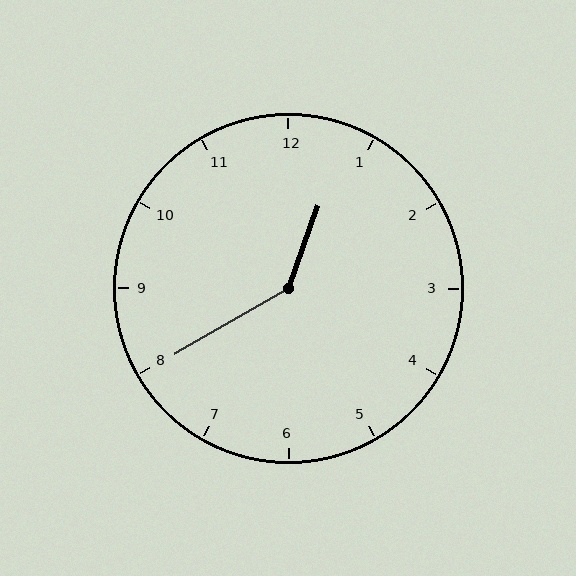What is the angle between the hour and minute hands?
Approximately 140 degrees.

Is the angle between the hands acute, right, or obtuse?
It is obtuse.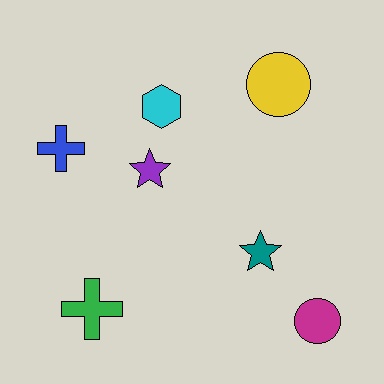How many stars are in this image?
There are 2 stars.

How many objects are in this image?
There are 7 objects.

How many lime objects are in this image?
There are no lime objects.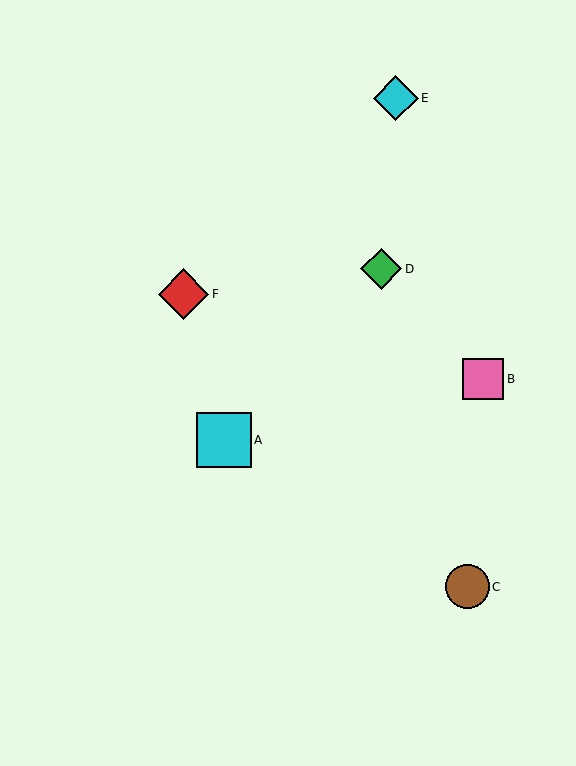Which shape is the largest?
The cyan square (labeled A) is the largest.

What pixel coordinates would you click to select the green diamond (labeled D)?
Click at (381, 269) to select the green diamond D.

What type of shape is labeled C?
Shape C is a brown circle.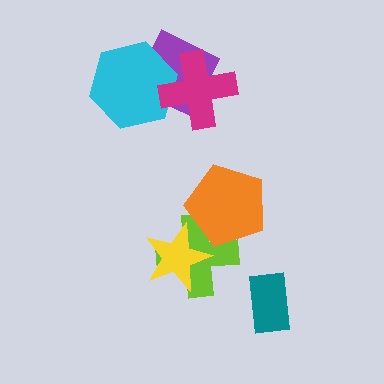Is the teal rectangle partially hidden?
No, no other shape covers it.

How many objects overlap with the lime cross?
2 objects overlap with the lime cross.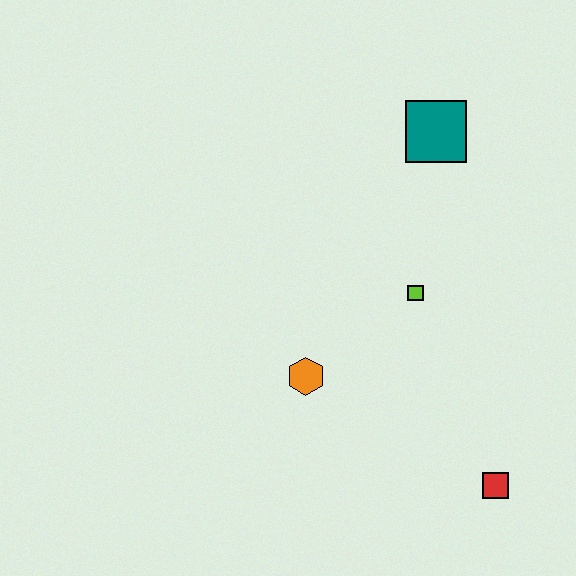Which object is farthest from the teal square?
The red square is farthest from the teal square.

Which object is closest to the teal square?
The lime square is closest to the teal square.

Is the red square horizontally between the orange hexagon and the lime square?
No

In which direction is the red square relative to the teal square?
The red square is below the teal square.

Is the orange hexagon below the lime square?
Yes